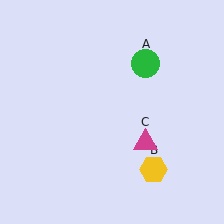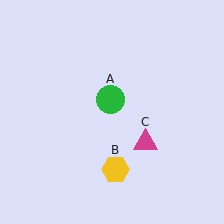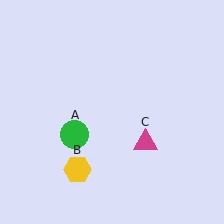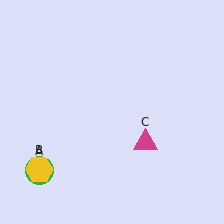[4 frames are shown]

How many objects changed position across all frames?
2 objects changed position: green circle (object A), yellow hexagon (object B).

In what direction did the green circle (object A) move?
The green circle (object A) moved down and to the left.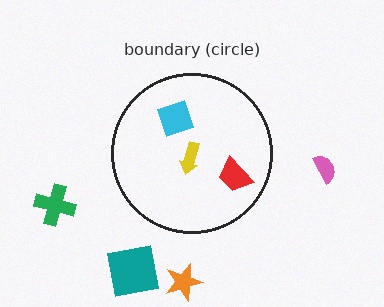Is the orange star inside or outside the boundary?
Outside.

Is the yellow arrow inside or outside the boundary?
Inside.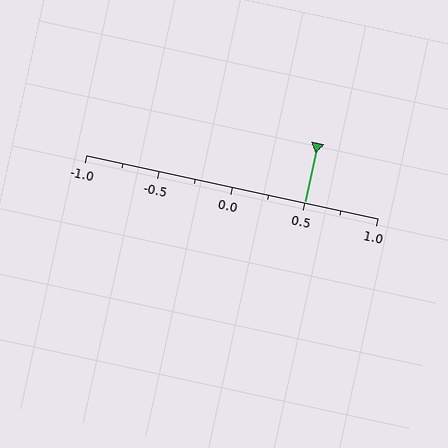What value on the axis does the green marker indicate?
The marker indicates approximately 0.5.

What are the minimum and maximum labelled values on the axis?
The axis runs from -1.0 to 1.0.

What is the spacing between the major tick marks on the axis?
The major ticks are spaced 0.5 apart.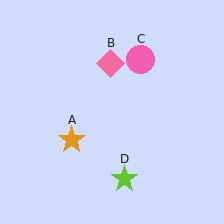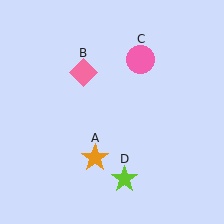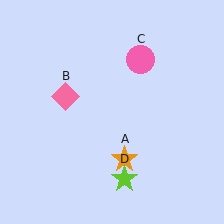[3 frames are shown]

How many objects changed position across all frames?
2 objects changed position: orange star (object A), pink diamond (object B).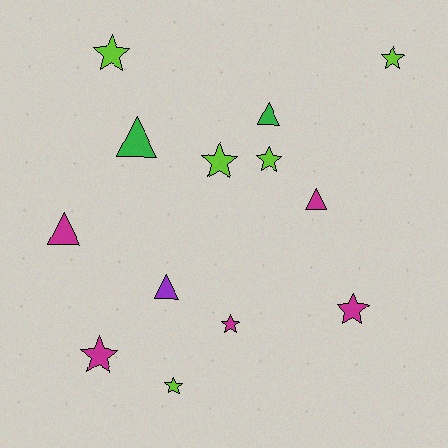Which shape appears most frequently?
Star, with 8 objects.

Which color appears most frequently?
Magenta, with 5 objects.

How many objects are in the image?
There are 13 objects.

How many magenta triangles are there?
There are 2 magenta triangles.